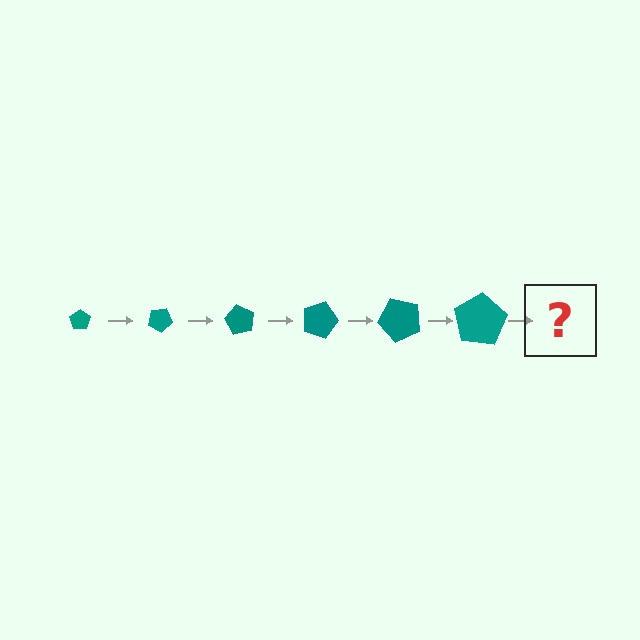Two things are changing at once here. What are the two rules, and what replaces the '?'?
The two rules are that the pentagon grows larger each step and it rotates 30 degrees each step. The '?' should be a pentagon, larger than the previous one and rotated 180 degrees from the start.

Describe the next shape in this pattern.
It should be a pentagon, larger than the previous one and rotated 180 degrees from the start.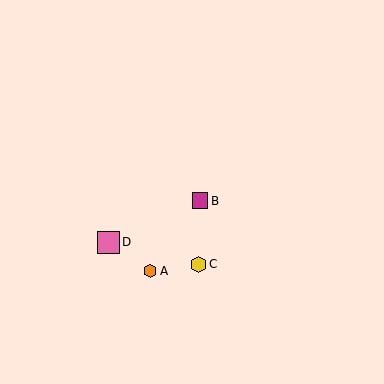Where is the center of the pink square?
The center of the pink square is at (108, 242).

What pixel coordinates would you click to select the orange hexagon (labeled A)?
Click at (150, 271) to select the orange hexagon A.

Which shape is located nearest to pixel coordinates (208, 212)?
The magenta square (labeled B) at (200, 201) is nearest to that location.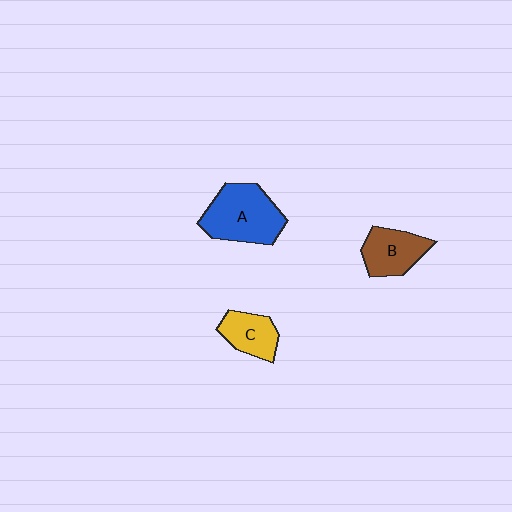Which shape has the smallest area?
Shape C (yellow).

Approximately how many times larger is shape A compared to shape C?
Approximately 1.8 times.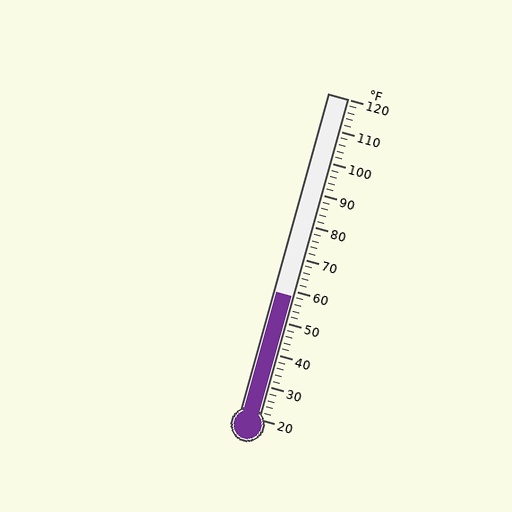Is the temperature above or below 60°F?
The temperature is below 60°F.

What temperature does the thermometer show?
The thermometer shows approximately 58°F.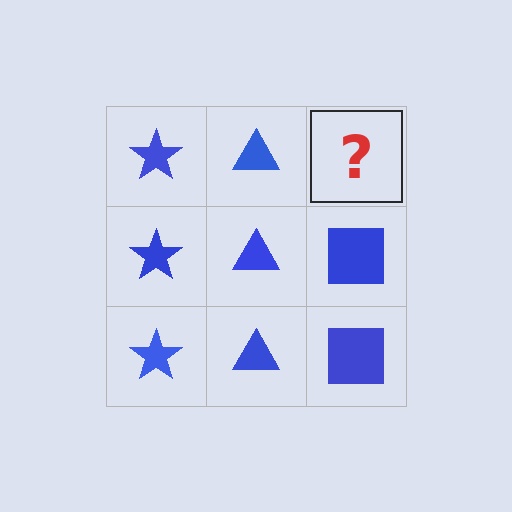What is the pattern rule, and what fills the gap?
The rule is that each column has a consistent shape. The gap should be filled with a blue square.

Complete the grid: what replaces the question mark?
The question mark should be replaced with a blue square.